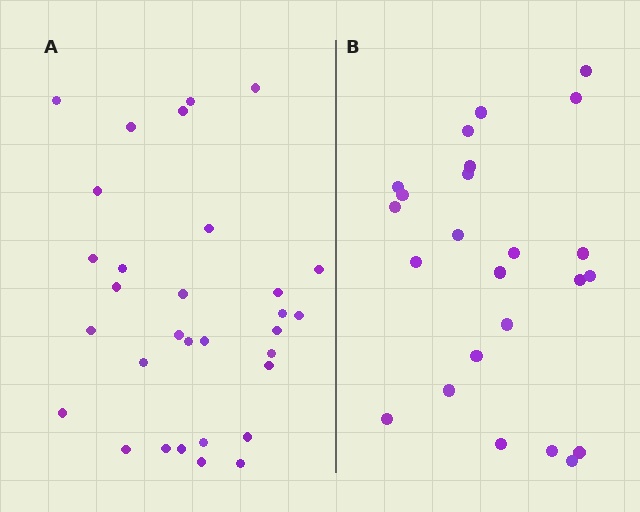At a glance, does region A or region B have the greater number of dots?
Region A (the left region) has more dots.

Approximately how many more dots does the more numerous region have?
Region A has roughly 8 or so more dots than region B.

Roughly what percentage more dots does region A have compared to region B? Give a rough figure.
About 30% more.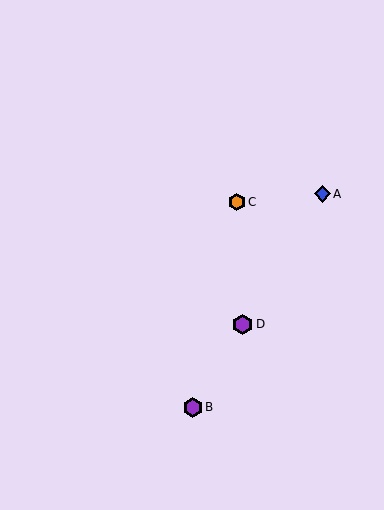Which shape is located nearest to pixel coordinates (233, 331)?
The purple hexagon (labeled D) at (243, 324) is nearest to that location.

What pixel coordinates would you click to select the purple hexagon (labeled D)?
Click at (243, 324) to select the purple hexagon D.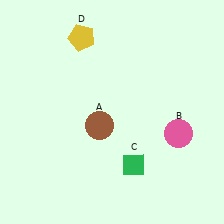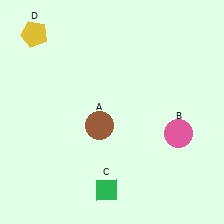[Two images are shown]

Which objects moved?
The objects that moved are: the green diamond (C), the yellow pentagon (D).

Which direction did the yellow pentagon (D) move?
The yellow pentagon (D) moved left.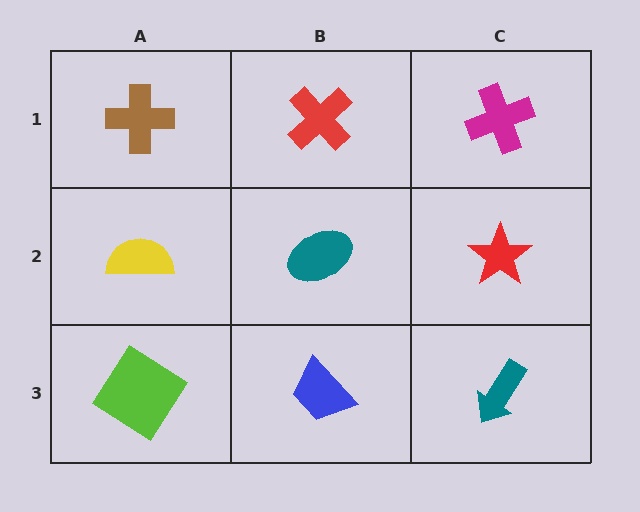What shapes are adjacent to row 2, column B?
A red cross (row 1, column B), a blue trapezoid (row 3, column B), a yellow semicircle (row 2, column A), a red star (row 2, column C).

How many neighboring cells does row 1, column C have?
2.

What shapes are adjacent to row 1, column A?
A yellow semicircle (row 2, column A), a red cross (row 1, column B).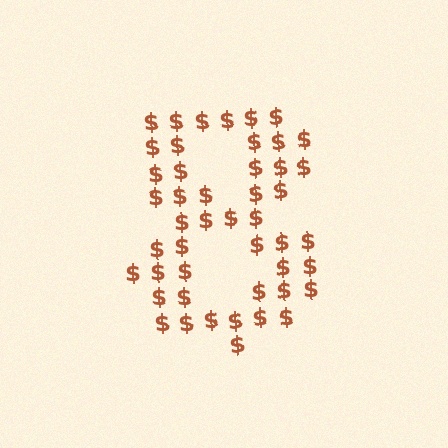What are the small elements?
The small elements are dollar signs.